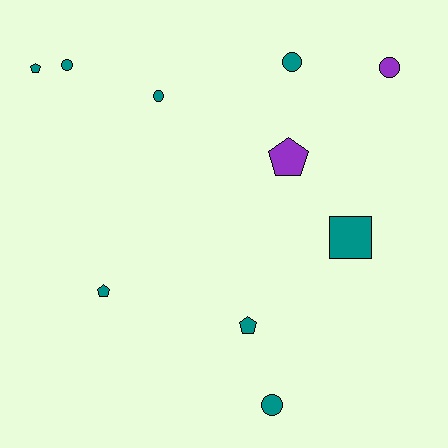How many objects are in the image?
There are 10 objects.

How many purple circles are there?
There is 1 purple circle.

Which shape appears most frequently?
Circle, with 5 objects.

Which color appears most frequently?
Teal, with 8 objects.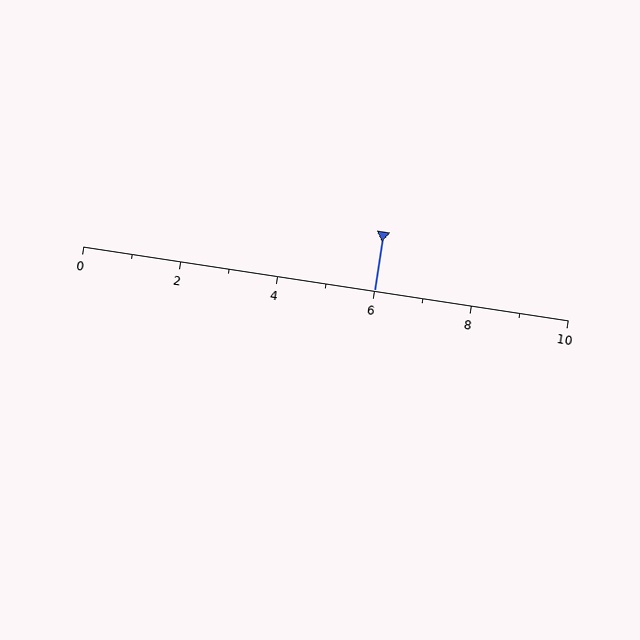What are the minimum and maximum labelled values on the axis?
The axis runs from 0 to 10.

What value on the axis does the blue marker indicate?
The marker indicates approximately 6.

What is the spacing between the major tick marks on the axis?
The major ticks are spaced 2 apart.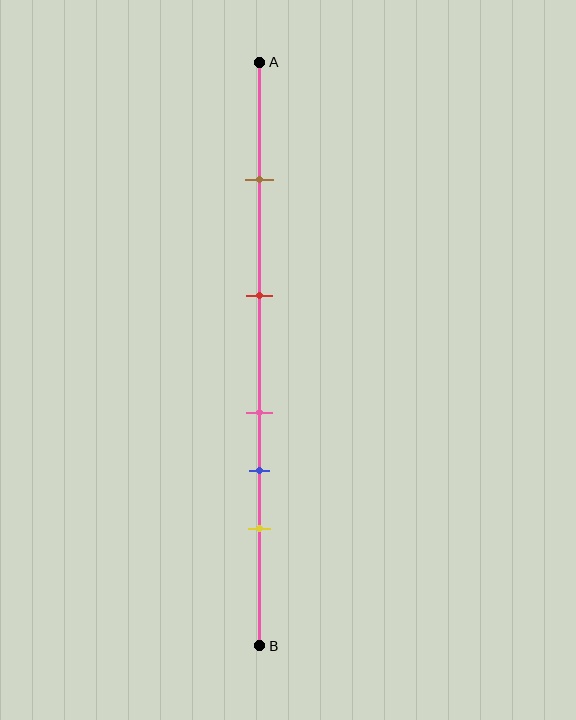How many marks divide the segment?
There are 5 marks dividing the segment.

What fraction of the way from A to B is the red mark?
The red mark is approximately 40% (0.4) of the way from A to B.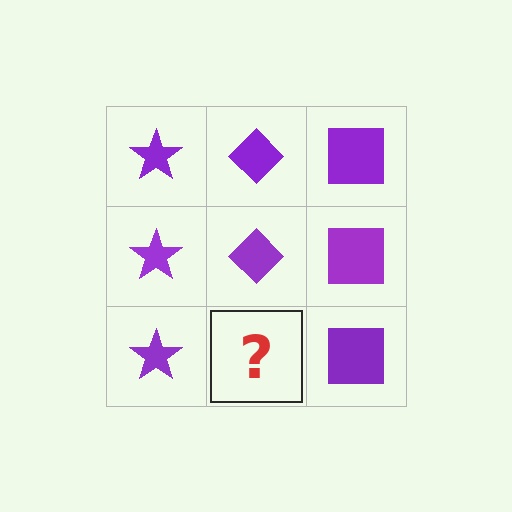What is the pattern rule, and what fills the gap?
The rule is that each column has a consistent shape. The gap should be filled with a purple diamond.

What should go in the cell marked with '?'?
The missing cell should contain a purple diamond.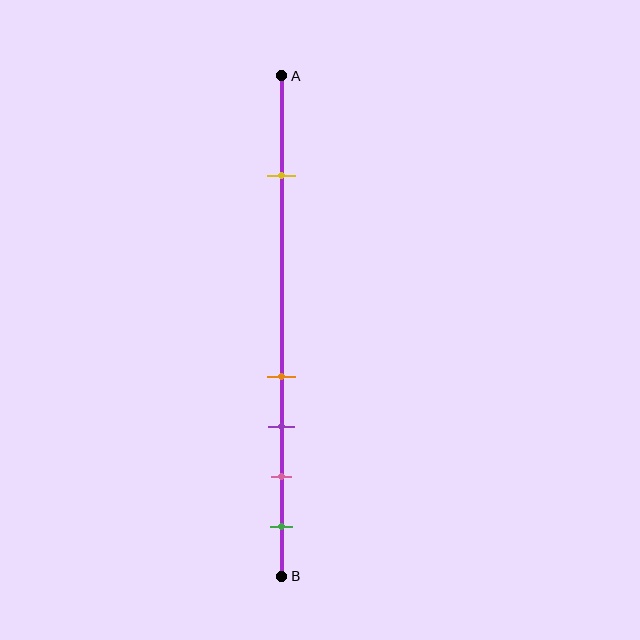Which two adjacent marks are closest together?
The orange and purple marks are the closest adjacent pair.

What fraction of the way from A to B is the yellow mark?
The yellow mark is approximately 20% (0.2) of the way from A to B.